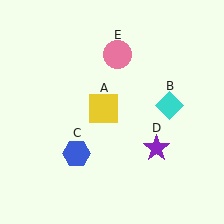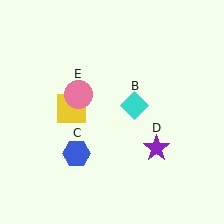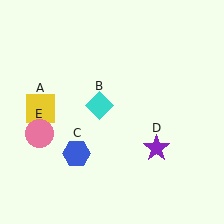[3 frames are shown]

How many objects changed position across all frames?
3 objects changed position: yellow square (object A), cyan diamond (object B), pink circle (object E).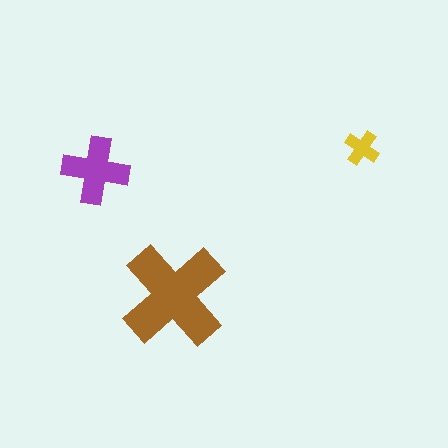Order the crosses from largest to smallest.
the brown one, the purple one, the yellow one.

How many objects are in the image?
There are 3 objects in the image.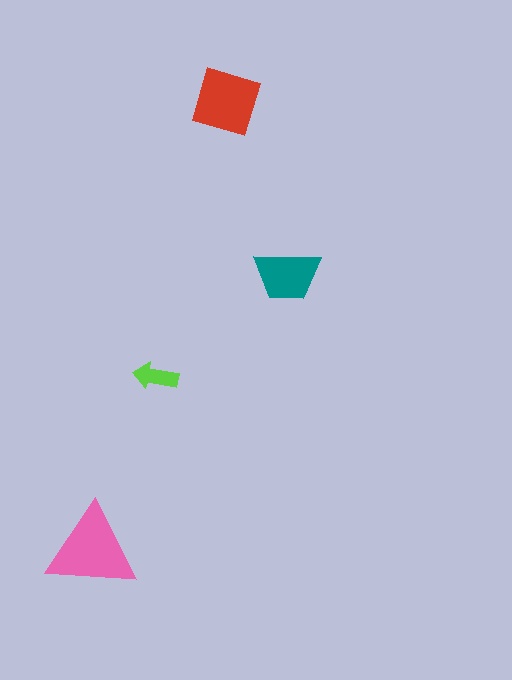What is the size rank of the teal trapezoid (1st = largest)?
3rd.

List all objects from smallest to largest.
The lime arrow, the teal trapezoid, the red square, the pink triangle.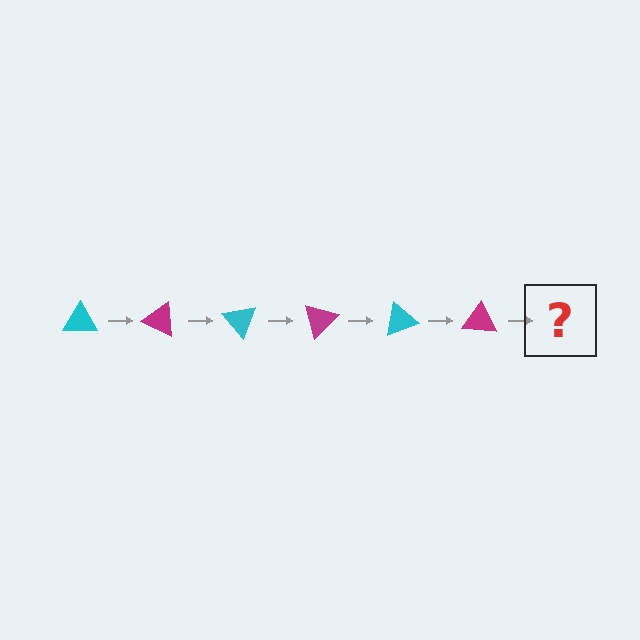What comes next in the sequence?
The next element should be a cyan triangle, rotated 150 degrees from the start.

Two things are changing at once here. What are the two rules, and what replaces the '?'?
The two rules are that it rotates 25 degrees each step and the color cycles through cyan and magenta. The '?' should be a cyan triangle, rotated 150 degrees from the start.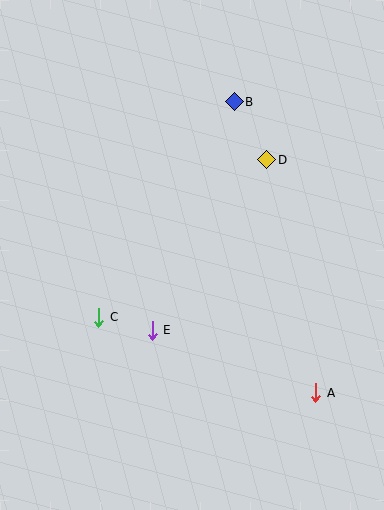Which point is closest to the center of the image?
Point E at (152, 330) is closest to the center.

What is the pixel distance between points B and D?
The distance between B and D is 67 pixels.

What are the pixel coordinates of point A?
Point A is at (316, 393).